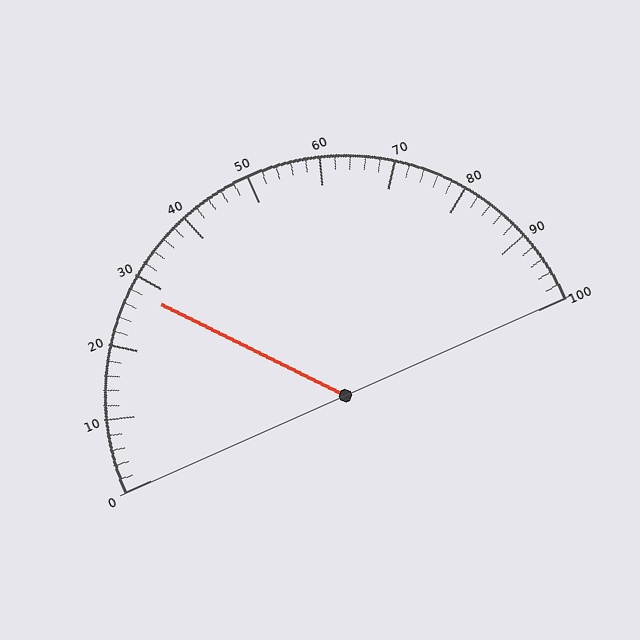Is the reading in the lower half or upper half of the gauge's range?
The reading is in the lower half of the range (0 to 100).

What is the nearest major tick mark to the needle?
The nearest major tick mark is 30.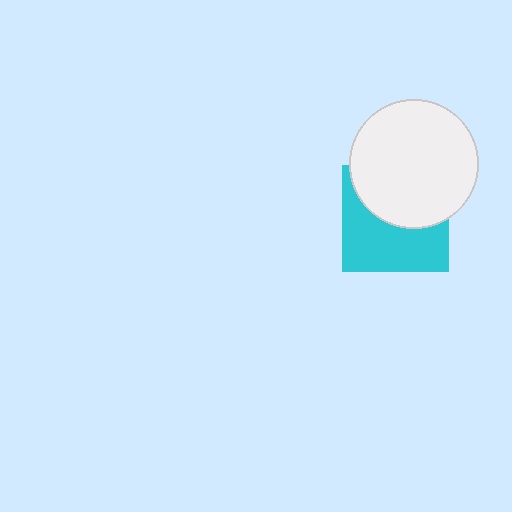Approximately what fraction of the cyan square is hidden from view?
Roughly 47% of the cyan square is hidden behind the white circle.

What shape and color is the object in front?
The object in front is a white circle.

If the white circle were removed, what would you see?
You would see the complete cyan square.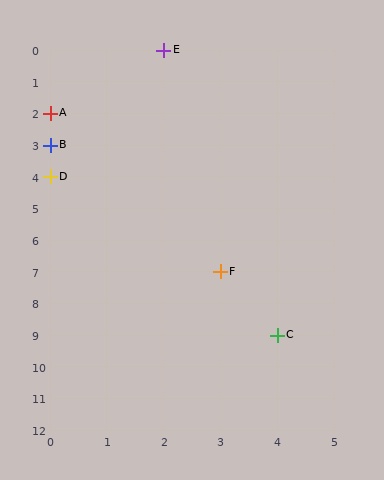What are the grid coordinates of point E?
Point E is at grid coordinates (2, 0).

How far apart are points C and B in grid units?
Points C and B are 4 columns and 6 rows apart (about 7.2 grid units diagonally).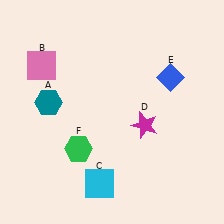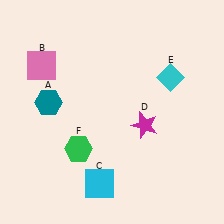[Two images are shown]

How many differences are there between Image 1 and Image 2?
There is 1 difference between the two images.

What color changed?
The diamond (E) changed from blue in Image 1 to cyan in Image 2.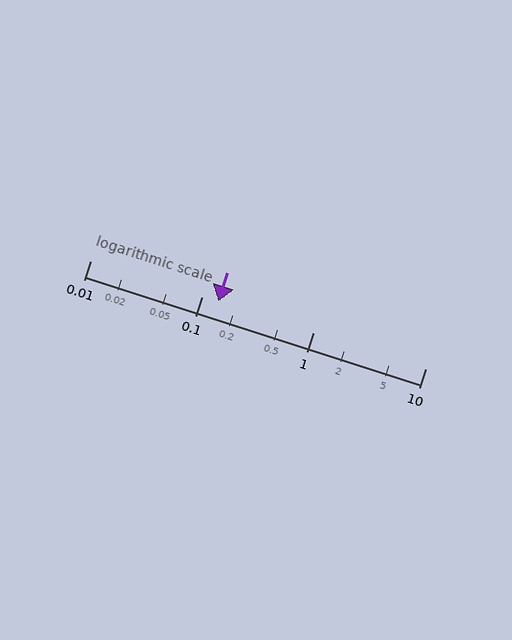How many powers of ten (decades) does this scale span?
The scale spans 3 decades, from 0.01 to 10.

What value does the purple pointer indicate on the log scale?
The pointer indicates approximately 0.14.